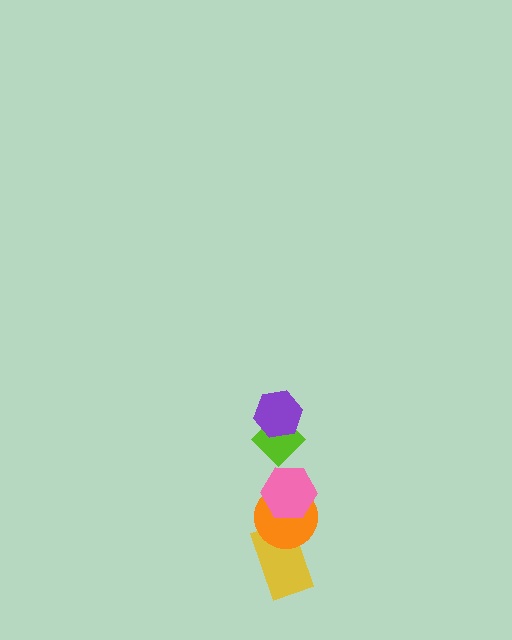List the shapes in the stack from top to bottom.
From top to bottom: the purple hexagon, the lime diamond, the pink hexagon, the orange circle, the yellow rectangle.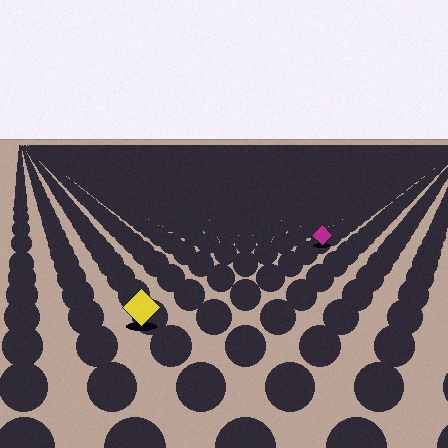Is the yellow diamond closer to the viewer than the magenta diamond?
Yes. The yellow diamond is closer — you can tell from the texture gradient: the ground texture is coarser near it.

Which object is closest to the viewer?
The yellow diamond is closest. The texture marks near it are larger and more spread out.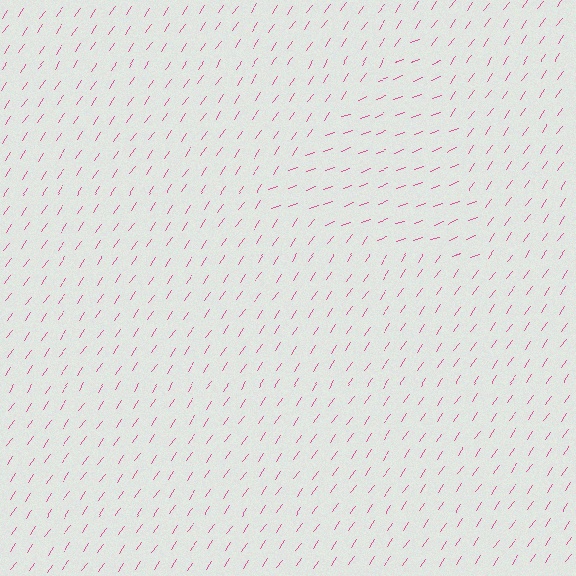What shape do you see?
I see a triangle.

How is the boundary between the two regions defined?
The boundary is defined purely by a change in line orientation (approximately 35 degrees difference). All lines are the same color and thickness.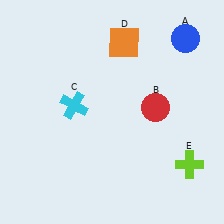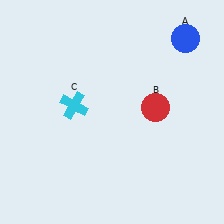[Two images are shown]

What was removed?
The lime cross (E), the orange square (D) were removed in Image 2.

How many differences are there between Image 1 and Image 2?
There are 2 differences between the two images.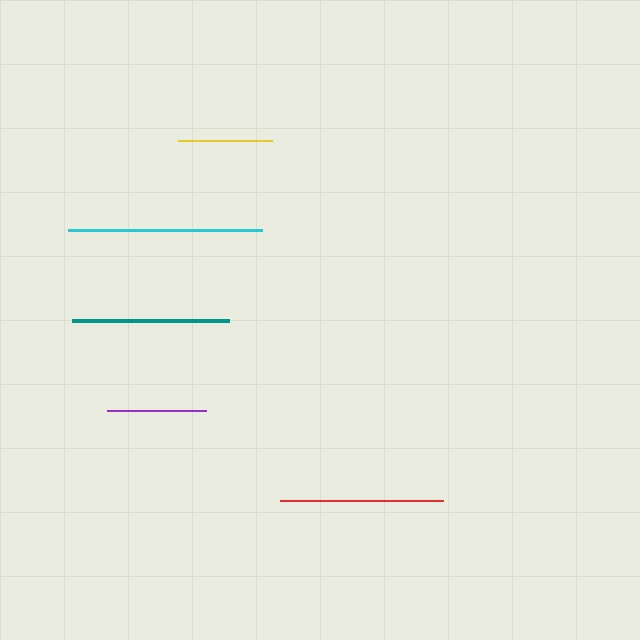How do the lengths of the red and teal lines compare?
The red and teal lines are approximately the same length.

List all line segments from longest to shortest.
From longest to shortest: cyan, red, teal, purple, yellow.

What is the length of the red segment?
The red segment is approximately 163 pixels long.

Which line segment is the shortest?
The yellow line is the shortest at approximately 94 pixels.